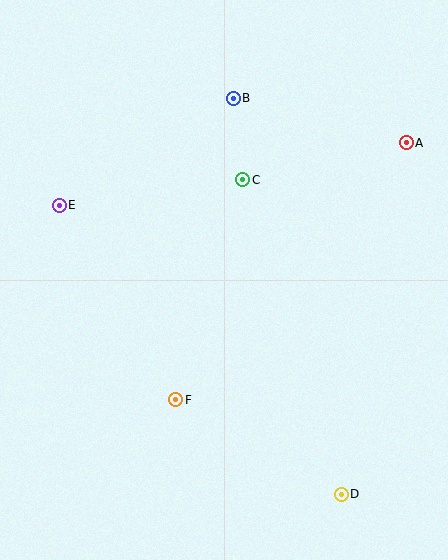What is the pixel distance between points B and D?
The distance between B and D is 411 pixels.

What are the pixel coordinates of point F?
Point F is at (176, 400).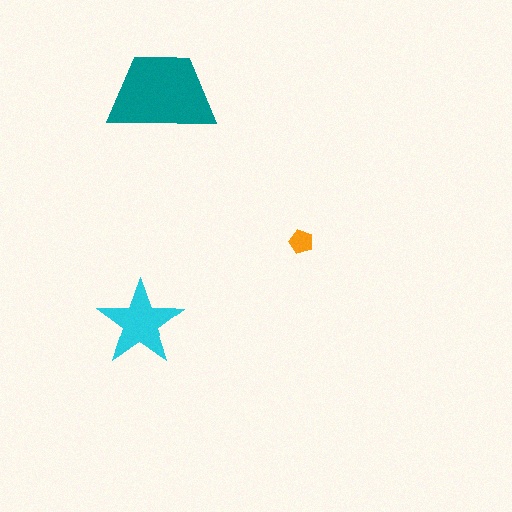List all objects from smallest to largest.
The orange pentagon, the cyan star, the teal trapezoid.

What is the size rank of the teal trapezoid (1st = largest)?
1st.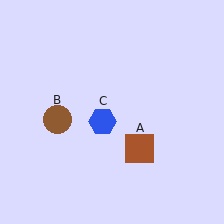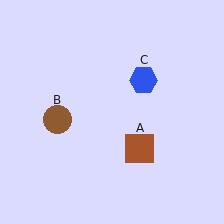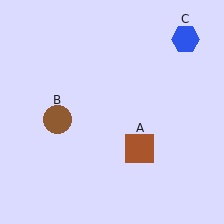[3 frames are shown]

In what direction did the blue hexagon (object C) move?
The blue hexagon (object C) moved up and to the right.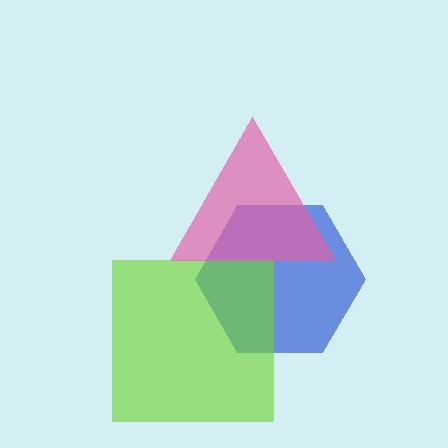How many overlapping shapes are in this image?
There are 3 overlapping shapes in the image.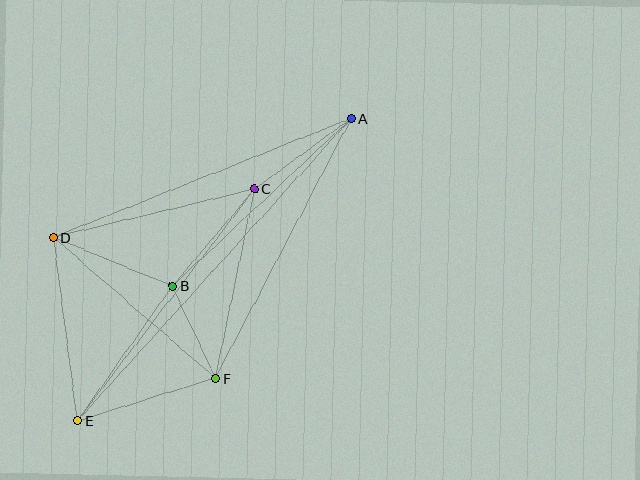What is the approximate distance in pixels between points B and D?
The distance between B and D is approximately 129 pixels.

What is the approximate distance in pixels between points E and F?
The distance between E and F is approximately 145 pixels.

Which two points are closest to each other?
Points B and F are closest to each other.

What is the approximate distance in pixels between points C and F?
The distance between C and F is approximately 193 pixels.